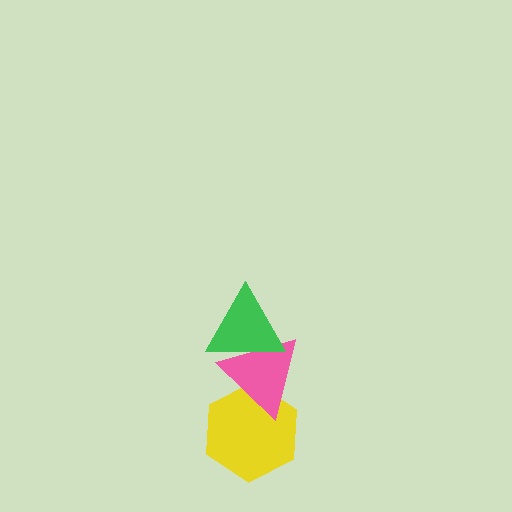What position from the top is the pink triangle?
The pink triangle is 2nd from the top.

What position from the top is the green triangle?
The green triangle is 1st from the top.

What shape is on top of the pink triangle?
The green triangle is on top of the pink triangle.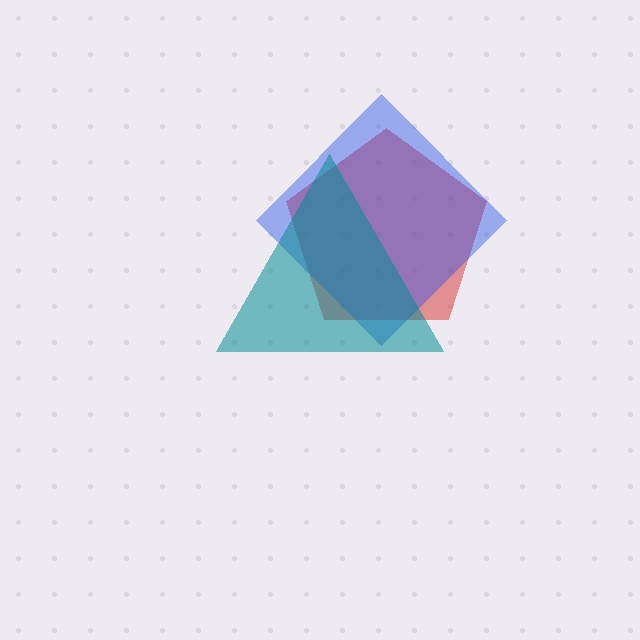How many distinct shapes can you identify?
There are 3 distinct shapes: a red pentagon, a blue diamond, a teal triangle.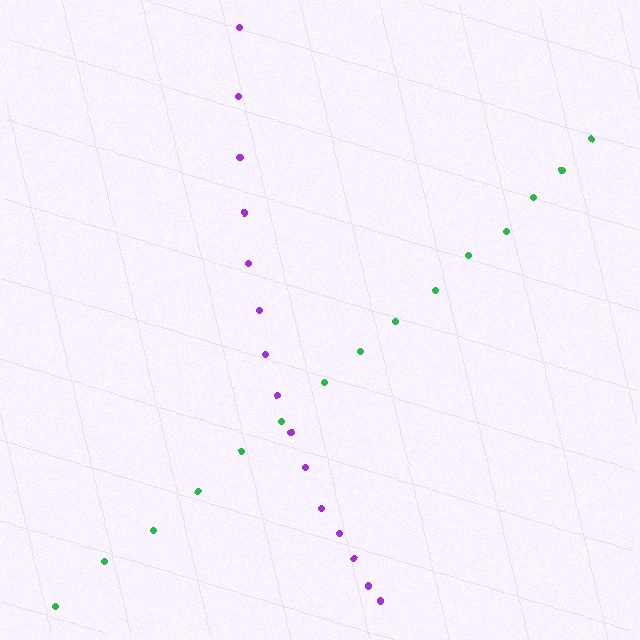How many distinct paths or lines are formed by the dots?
There are 2 distinct paths.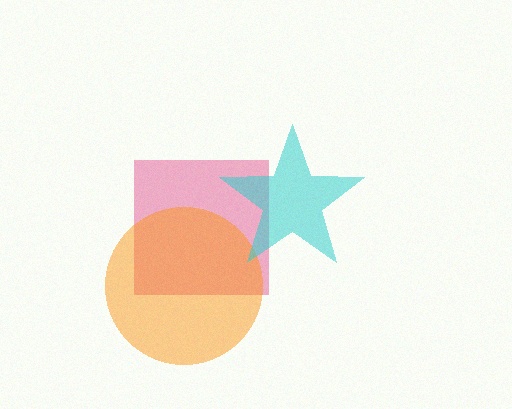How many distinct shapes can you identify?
There are 3 distinct shapes: a pink square, an orange circle, a cyan star.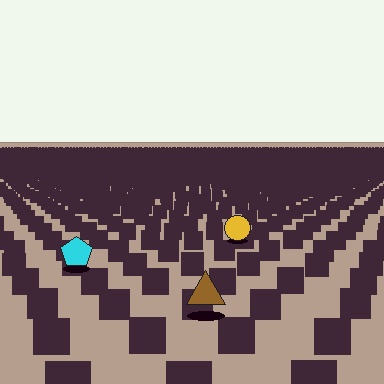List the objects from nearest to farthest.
From nearest to farthest: the brown triangle, the cyan pentagon, the yellow circle.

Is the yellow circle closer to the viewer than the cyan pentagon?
No. The cyan pentagon is closer — you can tell from the texture gradient: the ground texture is coarser near it.